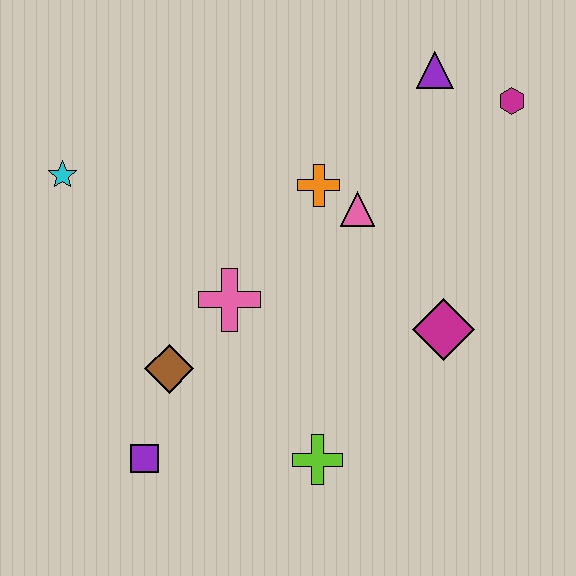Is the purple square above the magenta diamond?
No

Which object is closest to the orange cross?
The pink triangle is closest to the orange cross.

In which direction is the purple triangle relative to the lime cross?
The purple triangle is above the lime cross.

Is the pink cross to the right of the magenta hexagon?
No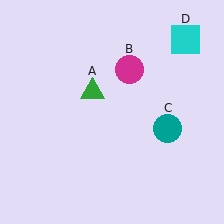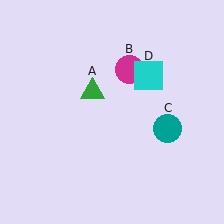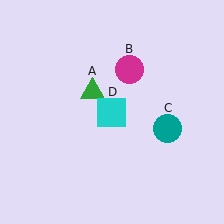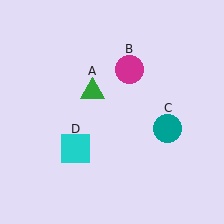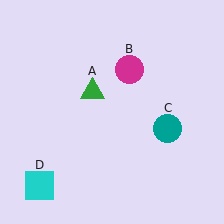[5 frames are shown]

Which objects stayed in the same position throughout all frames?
Green triangle (object A) and magenta circle (object B) and teal circle (object C) remained stationary.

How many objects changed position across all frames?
1 object changed position: cyan square (object D).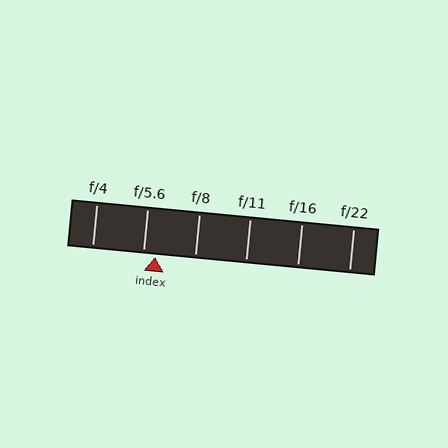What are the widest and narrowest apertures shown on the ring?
The widest aperture shown is f/4 and the narrowest is f/22.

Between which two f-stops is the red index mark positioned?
The index mark is between f/5.6 and f/8.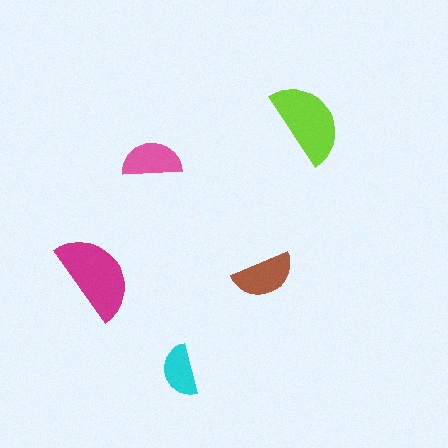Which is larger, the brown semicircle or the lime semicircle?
The lime one.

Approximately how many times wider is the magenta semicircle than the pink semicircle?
About 1.5 times wider.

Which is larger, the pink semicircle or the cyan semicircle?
The pink one.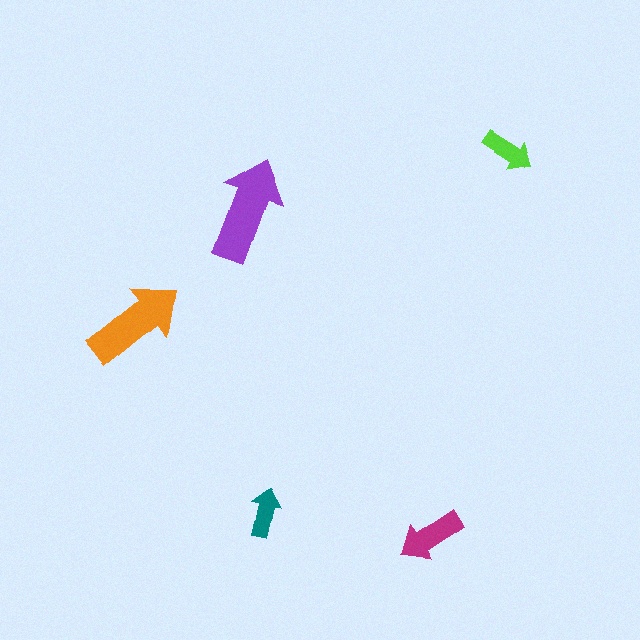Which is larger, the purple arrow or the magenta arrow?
The purple one.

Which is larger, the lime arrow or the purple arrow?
The purple one.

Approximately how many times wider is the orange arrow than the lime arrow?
About 2 times wider.